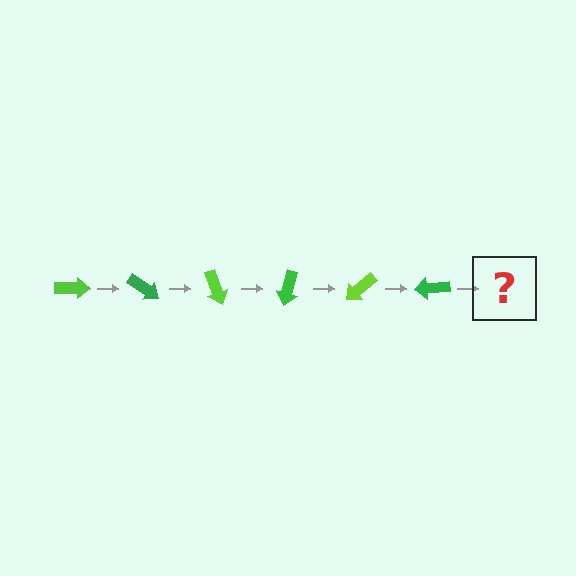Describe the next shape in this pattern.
It should be a lime arrow, rotated 210 degrees from the start.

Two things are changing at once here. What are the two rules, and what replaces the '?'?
The two rules are that it rotates 35 degrees each step and the color cycles through lime and green. The '?' should be a lime arrow, rotated 210 degrees from the start.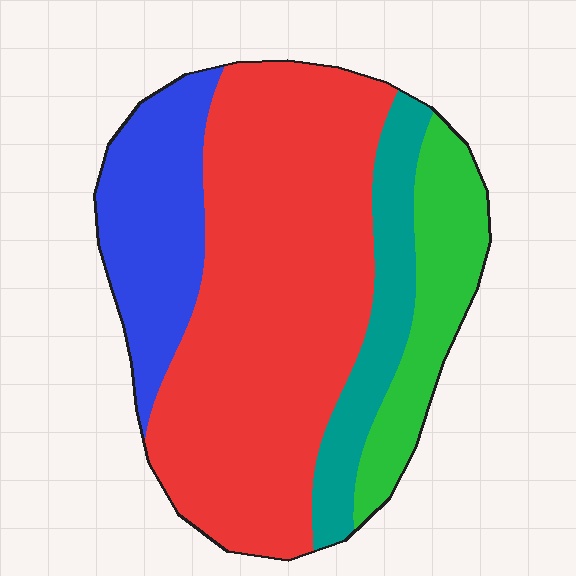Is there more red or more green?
Red.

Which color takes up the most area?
Red, at roughly 55%.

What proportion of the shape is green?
Green covers around 15% of the shape.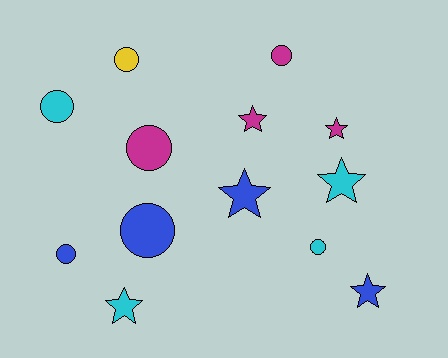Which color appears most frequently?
Magenta, with 4 objects.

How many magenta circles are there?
There are 2 magenta circles.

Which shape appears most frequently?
Circle, with 7 objects.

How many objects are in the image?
There are 13 objects.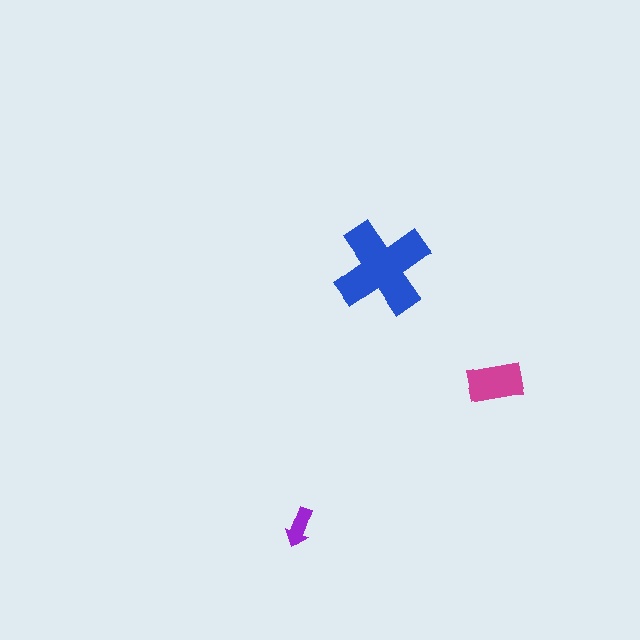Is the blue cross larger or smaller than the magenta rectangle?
Larger.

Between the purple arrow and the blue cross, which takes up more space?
The blue cross.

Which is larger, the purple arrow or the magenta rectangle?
The magenta rectangle.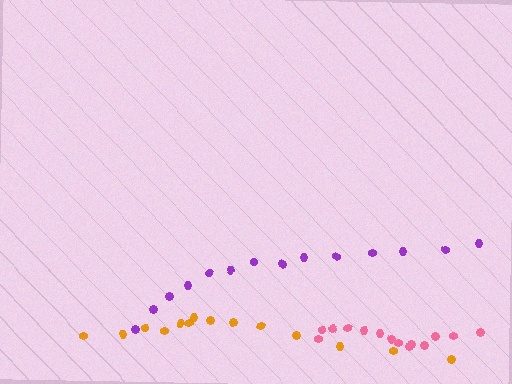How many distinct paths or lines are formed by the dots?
There are 3 distinct paths.